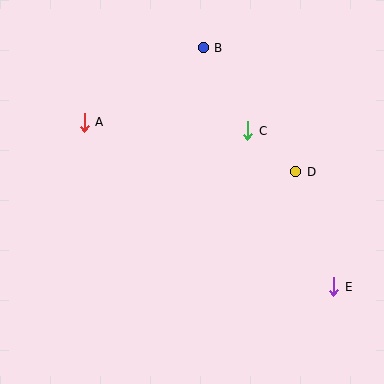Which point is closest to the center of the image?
Point C at (248, 131) is closest to the center.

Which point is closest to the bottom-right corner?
Point E is closest to the bottom-right corner.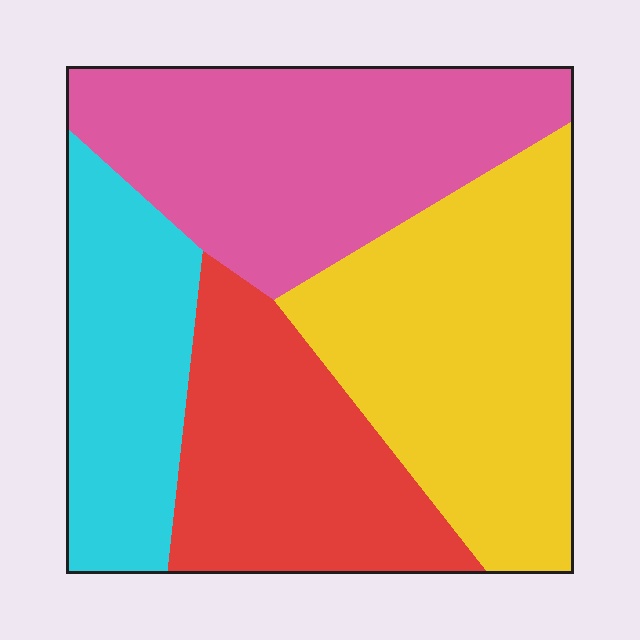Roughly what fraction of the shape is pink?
Pink covers around 30% of the shape.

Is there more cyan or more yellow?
Yellow.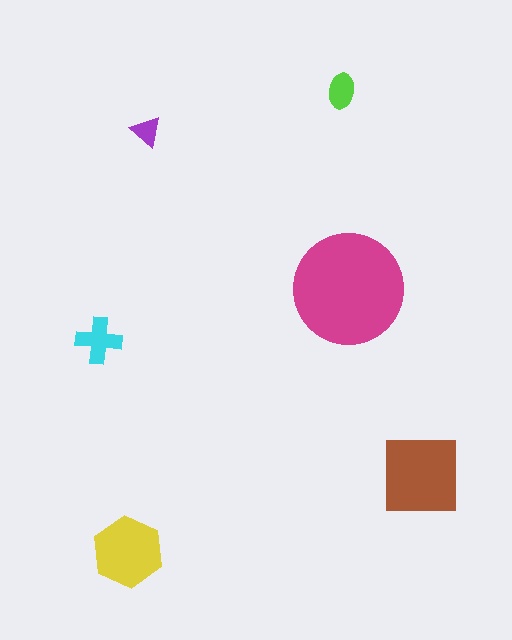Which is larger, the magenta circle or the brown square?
The magenta circle.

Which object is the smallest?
The purple triangle.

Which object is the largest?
The magenta circle.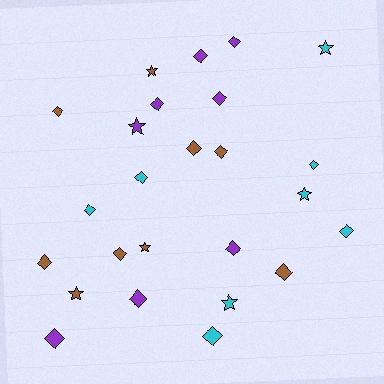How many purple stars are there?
There is 1 purple star.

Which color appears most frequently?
Brown, with 9 objects.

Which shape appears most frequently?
Diamond, with 18 objects.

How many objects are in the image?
There are 25 objects.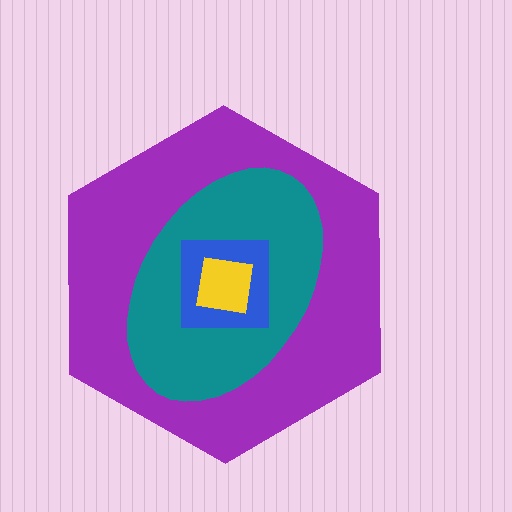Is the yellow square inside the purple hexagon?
Yes.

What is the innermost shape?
The yellow square.